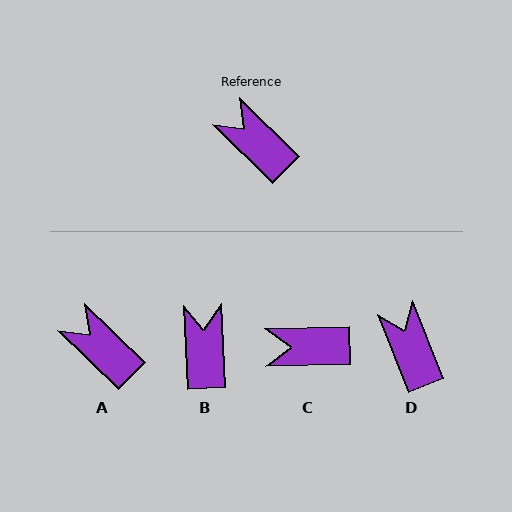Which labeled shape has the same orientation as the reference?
A.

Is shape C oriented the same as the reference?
No, it is off by about 46 degrees.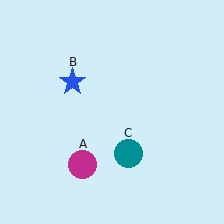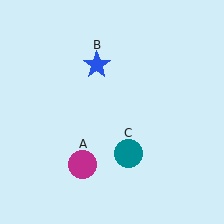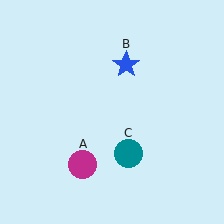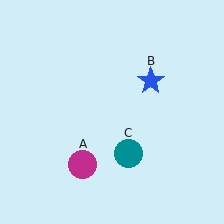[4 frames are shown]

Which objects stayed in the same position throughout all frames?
Magenta circle (object A) and teal circle (object C) remained stationary.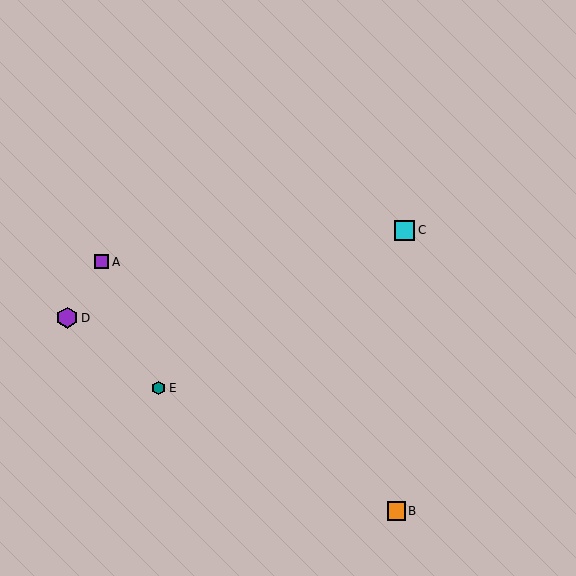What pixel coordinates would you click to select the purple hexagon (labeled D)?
Click at (67, 318) to select the purple hexagon D.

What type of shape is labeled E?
Shape E is a teal hexagon.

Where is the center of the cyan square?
The center of the cyan square is at (405, 230).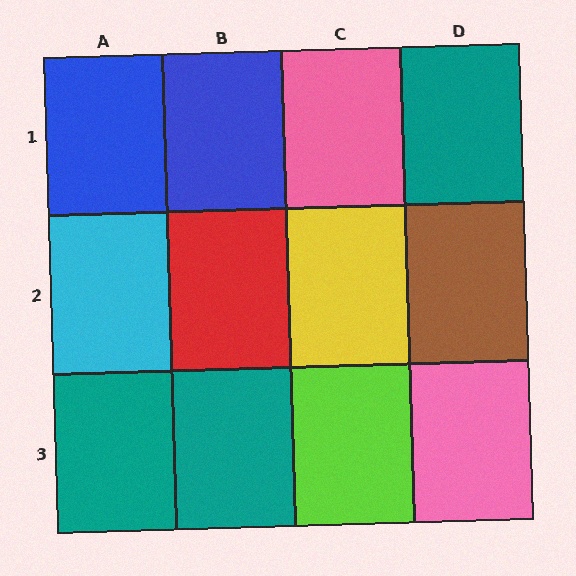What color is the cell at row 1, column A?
Blue.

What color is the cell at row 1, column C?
Pink.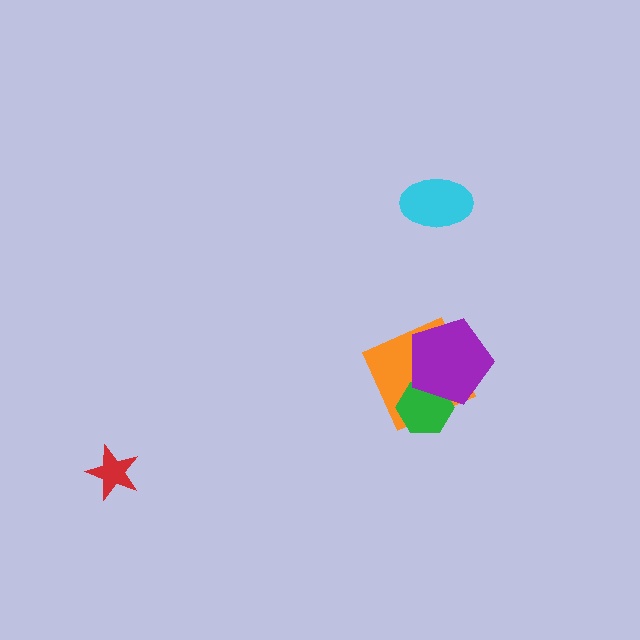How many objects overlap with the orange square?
2 objects overlap with the orange square.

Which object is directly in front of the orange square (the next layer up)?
The green hexagon is directly in front of the orange square.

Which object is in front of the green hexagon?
The purple pentagon is in front of the green hexagon.